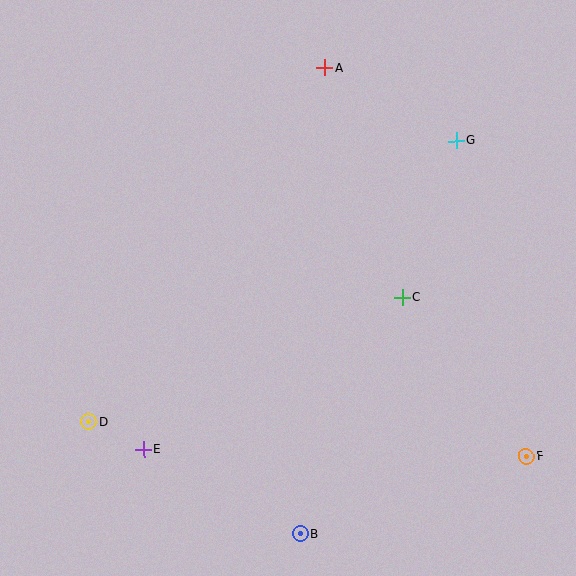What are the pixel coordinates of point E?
Point E is at (144, 450).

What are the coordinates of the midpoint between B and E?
The midpoint between B and E is at (222, 492).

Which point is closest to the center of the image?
Point C at (402, 297) is closest to the center.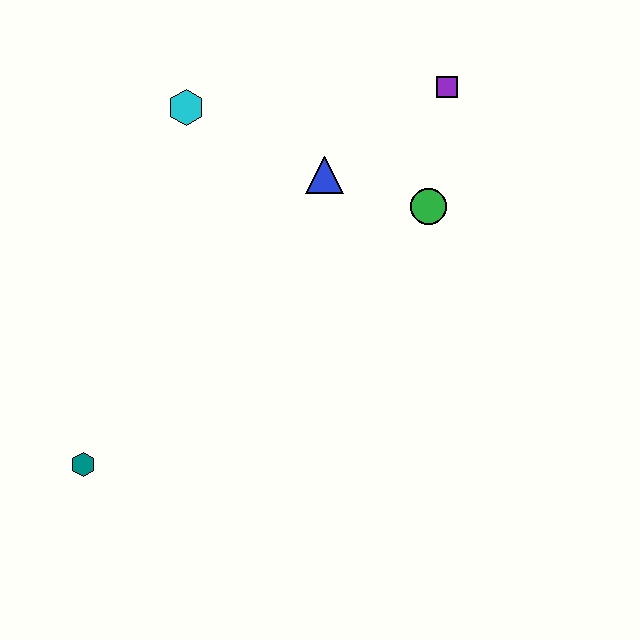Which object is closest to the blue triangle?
The green circle is closest to the blue triangle.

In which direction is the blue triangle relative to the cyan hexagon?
The blue triangle is to the right of the cyan hexagon.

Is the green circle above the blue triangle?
No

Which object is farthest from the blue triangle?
The teal hexagon is farthest from the blue triangle.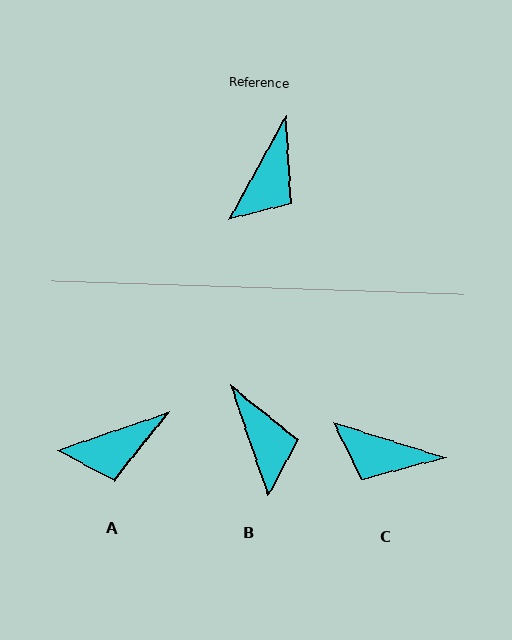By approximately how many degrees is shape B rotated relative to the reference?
Approximately 48 degrees counter-clockwise.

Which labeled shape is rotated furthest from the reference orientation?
C, about 78 degrees away.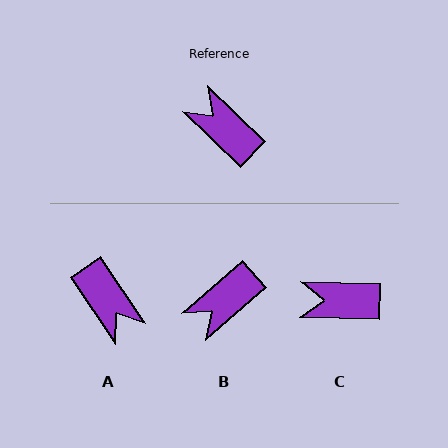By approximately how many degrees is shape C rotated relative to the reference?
Approximately 43 degrees counter-clockwise.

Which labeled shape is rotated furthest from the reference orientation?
A, about 168 degrees away.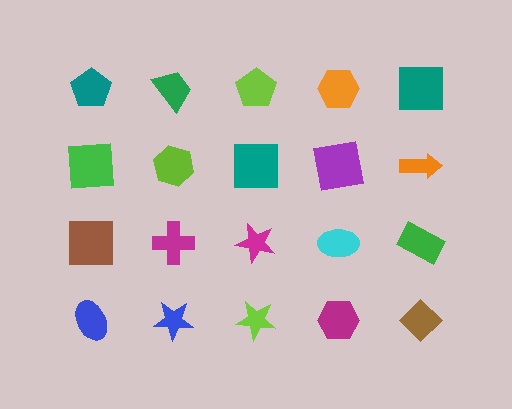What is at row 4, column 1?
A blue ellipse.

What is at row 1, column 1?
A teal pentagon.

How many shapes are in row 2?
5 shapes.